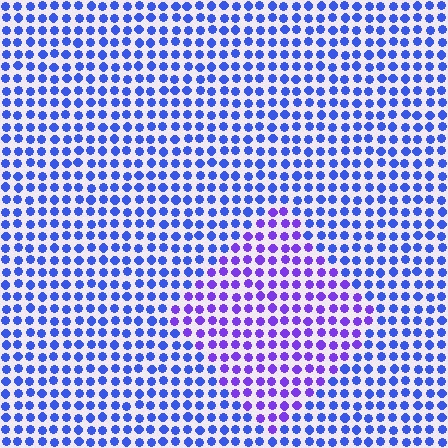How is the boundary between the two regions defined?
The boundary is defined purely by a slight shift in hue (about 35 degrees). Spacing, size, and orientation are identical on both sides.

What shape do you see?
I see a diamond.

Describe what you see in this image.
The image is filled with small blue elements in a uniform arrangement. A diamond-shaped region is visible where the elements are tinted to a slightly different hue, forming a subtle color boundary.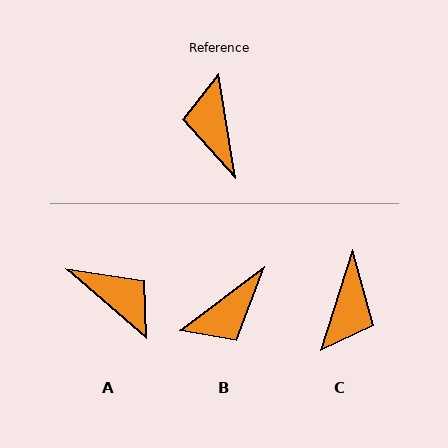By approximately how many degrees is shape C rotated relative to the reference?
Approximately 153 degrees counter-clockwise.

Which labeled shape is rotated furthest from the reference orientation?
C, about 153 degrees away.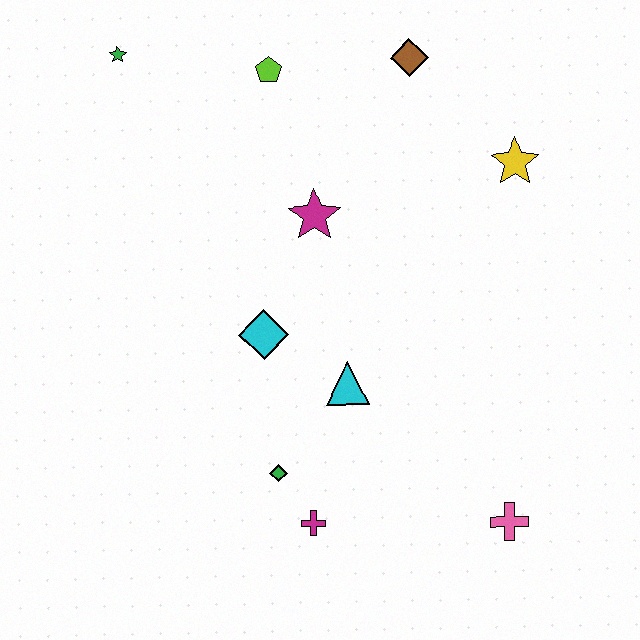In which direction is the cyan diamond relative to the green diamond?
The cyan diamond is above the green diamond.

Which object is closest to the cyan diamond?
The cyan triangle is closest to the cyan diamond.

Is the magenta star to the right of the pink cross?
No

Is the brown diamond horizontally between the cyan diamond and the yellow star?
Yes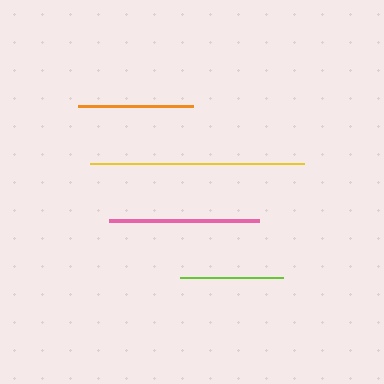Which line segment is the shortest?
The lime line is the shortest at approximately 103 pixels.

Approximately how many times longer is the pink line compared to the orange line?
The pink line is approximately 1.3 times the length of the orange line.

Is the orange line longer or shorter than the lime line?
The orange line is longer than the lime line.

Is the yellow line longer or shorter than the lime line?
The yellow line is longer than the lime line.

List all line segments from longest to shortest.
From longest to shortest: yellow, pink, orange, lime.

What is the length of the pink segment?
The pink segment is approximately 149 pixels long.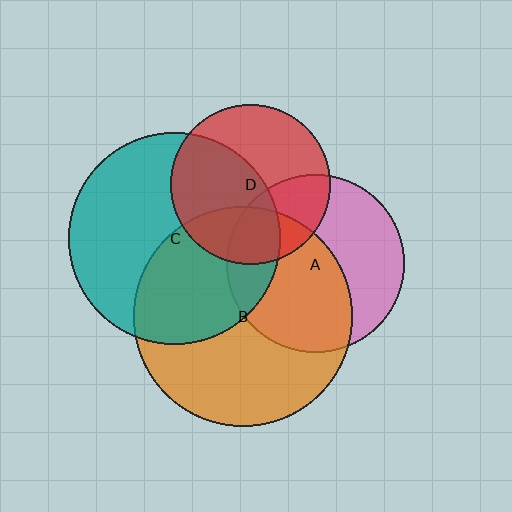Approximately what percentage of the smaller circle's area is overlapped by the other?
Approximately 25%.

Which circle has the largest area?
Circle B (orange).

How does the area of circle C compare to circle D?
Approximately 1.8 times.